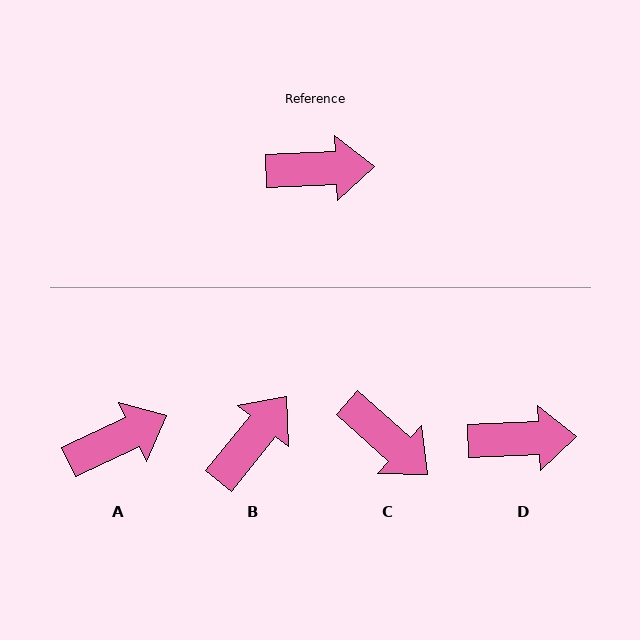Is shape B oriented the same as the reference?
No, it is off by about 49 degrees.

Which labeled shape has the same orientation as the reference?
D.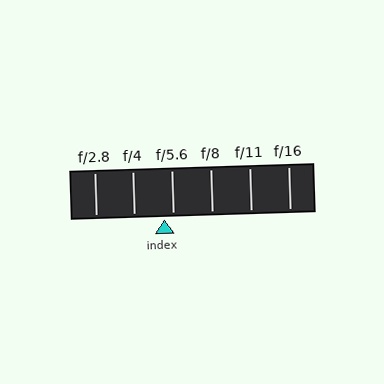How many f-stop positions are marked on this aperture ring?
There are 6 f-stop positions marked.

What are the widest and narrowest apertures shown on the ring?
The widest aperture shown is f/2.8 and the narrowest is f/16.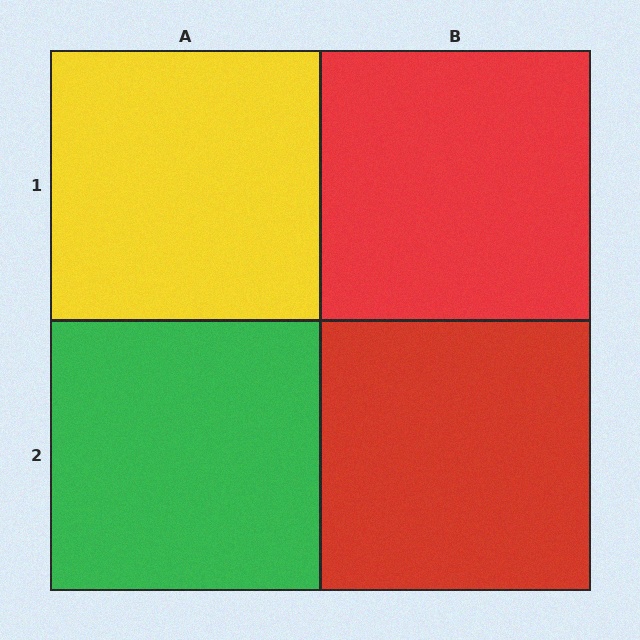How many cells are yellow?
1 cell is yellow.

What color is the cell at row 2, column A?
Green.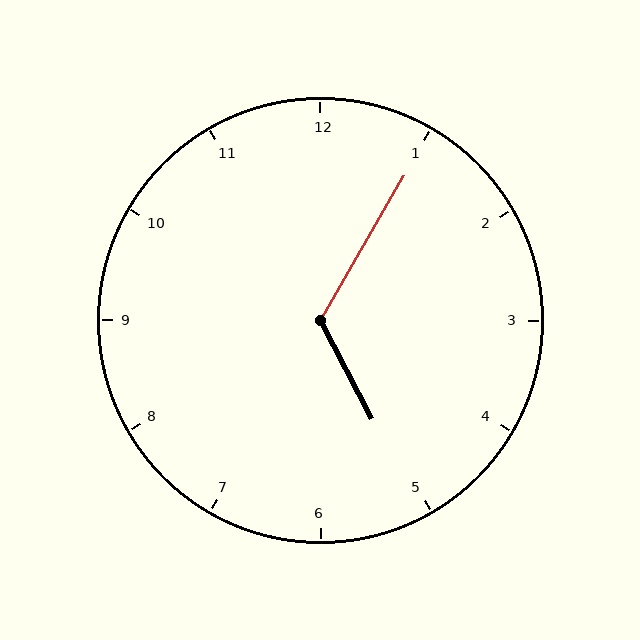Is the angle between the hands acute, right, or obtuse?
It is obtuse.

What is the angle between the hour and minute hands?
Approximately 122 degrees.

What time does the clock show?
5:05.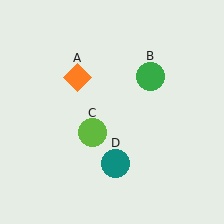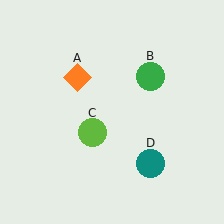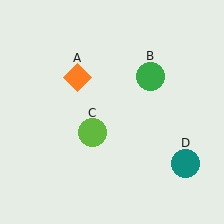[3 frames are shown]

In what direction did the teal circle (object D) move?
The teal circle (object D) moved right.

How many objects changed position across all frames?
1 object changed position: teal circle (object D).